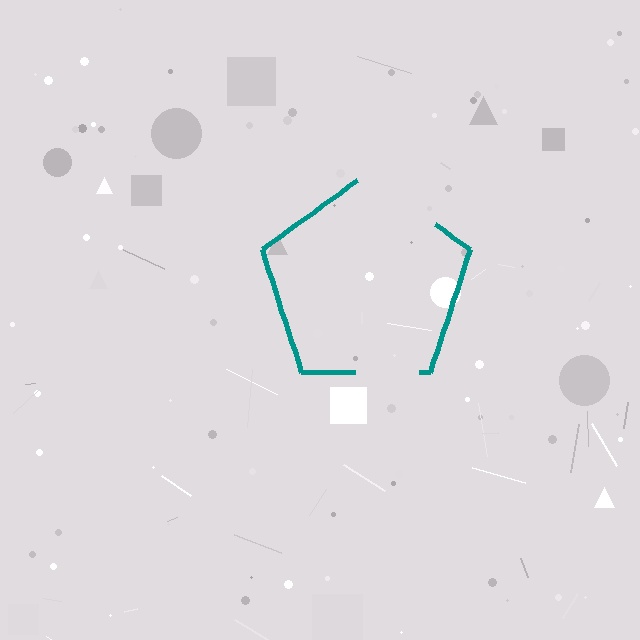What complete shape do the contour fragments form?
The contour fragments form a pentagon.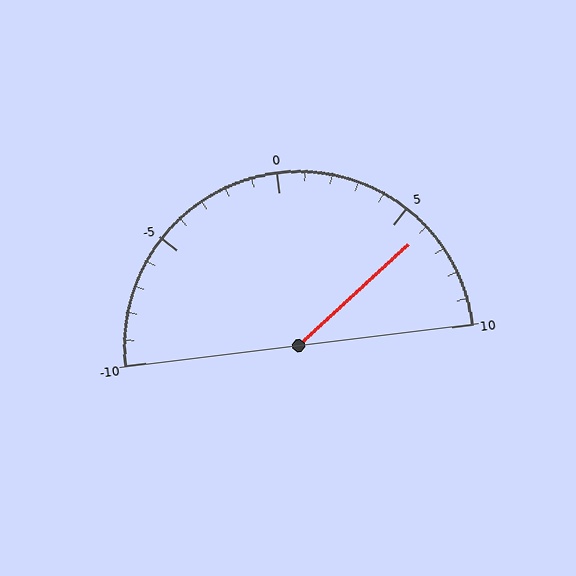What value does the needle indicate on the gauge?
The needle indicates approximately 6.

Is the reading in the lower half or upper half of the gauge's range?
The reading is in the upper half of the range (-10 to 10).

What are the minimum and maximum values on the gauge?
The gauge ranges from -10 to 10.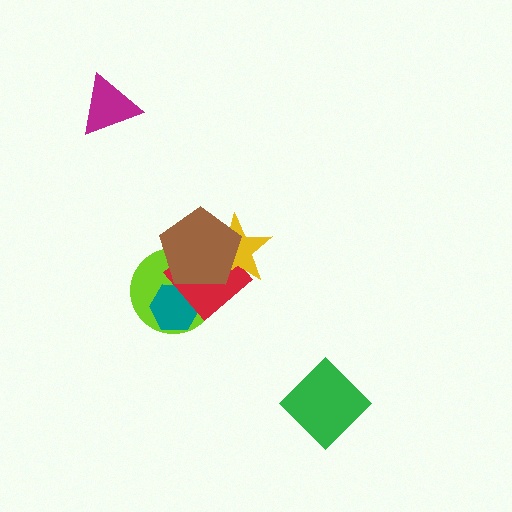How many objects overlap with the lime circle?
3 objects overlap with the lime circle.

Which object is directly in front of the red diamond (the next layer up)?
The yellow star is directly in front of the red diamond.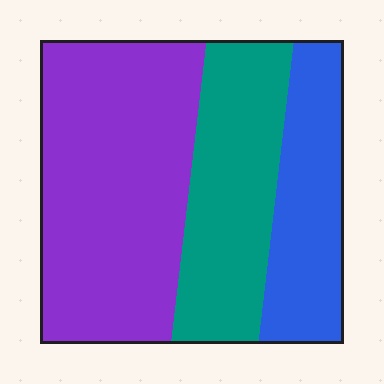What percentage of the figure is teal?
Teal takes up about one quarter (1/4) of the figure.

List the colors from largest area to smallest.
From largest to smallest: purple, teal, blue.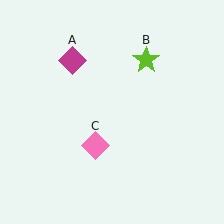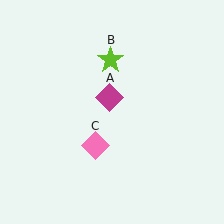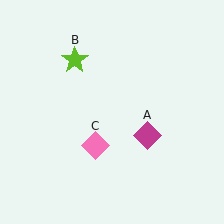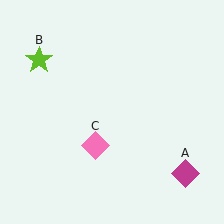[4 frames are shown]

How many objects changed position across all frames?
2 objects changed position: magenta diamond (object A), lime star (object B).